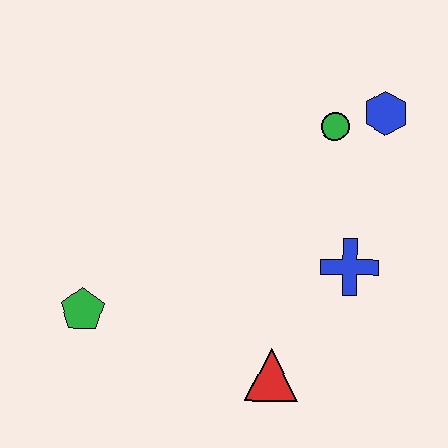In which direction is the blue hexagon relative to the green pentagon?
The blue hexagon is to the right of the green pentagon.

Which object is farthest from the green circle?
The green pentagon is farthest from the green circle.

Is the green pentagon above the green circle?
No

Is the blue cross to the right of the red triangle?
Yes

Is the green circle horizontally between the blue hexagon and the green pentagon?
Yes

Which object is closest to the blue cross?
The red triangle is closest to the blue cross.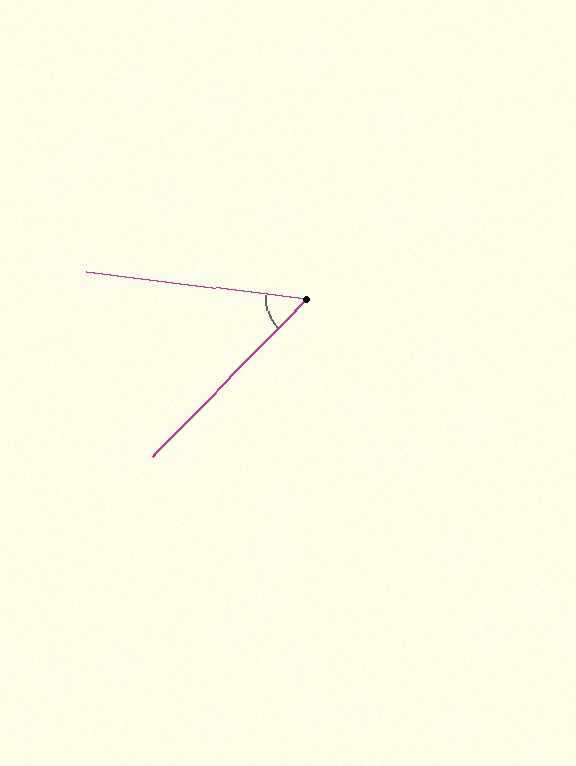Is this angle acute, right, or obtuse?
It is acute.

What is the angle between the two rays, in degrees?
Approximately 52 degrees.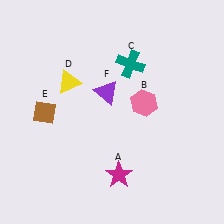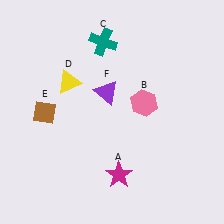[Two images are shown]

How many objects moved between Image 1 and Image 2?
1 object moved between the two images.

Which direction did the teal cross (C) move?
The teal cross (C) moved left.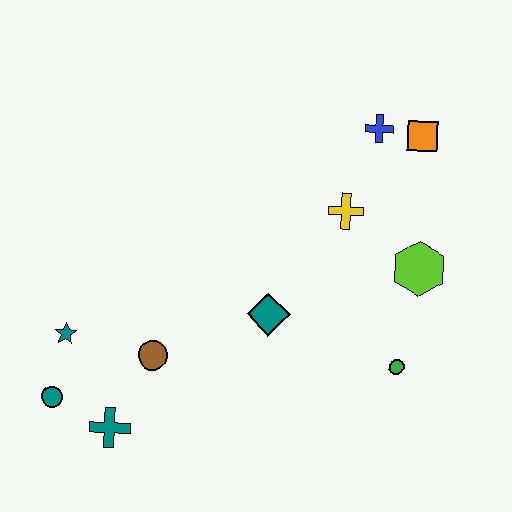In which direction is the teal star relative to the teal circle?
The teal star is above the teal circle.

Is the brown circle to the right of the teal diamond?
No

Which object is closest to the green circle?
The lime hexagon is closest to the green circle.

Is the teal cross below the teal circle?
Yes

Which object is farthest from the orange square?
The teal circle is farthest from the orange square.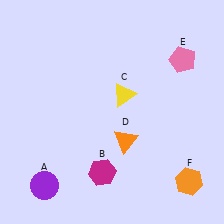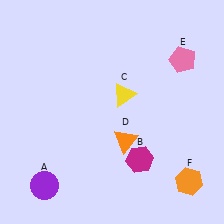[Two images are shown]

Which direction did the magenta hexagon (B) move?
The magenta hexagon (B) moved right.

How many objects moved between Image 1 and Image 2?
1 object moved between the two images.